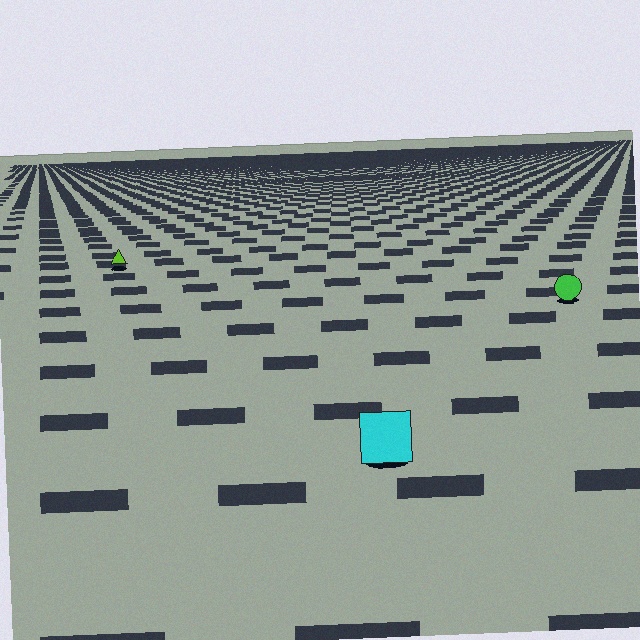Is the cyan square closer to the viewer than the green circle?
Yes. The cyan square is closer — you can tell from the texture gradient: the ground texture is coarser near it.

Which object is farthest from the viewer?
The lime triangle is farthest from the viewer. It appears smaller and the ground texture around it is denser.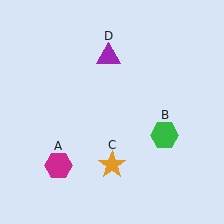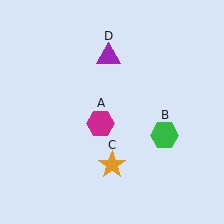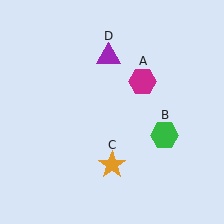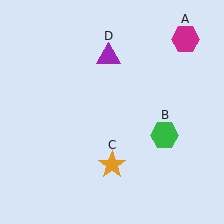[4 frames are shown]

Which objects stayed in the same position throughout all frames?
Green hexagon (object B) and orange star (object C) and purple triangle (object D) remained stationary.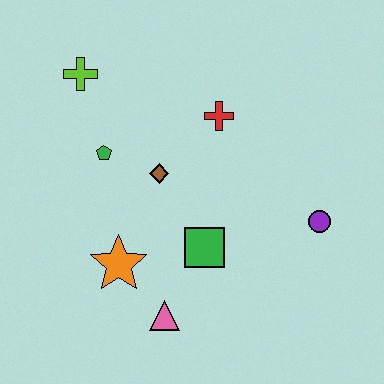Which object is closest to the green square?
The pink triangle is closest to the green square.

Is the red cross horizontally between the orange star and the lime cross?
No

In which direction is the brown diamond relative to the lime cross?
The brown diamond is below the lime cross.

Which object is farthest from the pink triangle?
The lime cross is farthest from the pink triangle.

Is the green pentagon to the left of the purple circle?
Yes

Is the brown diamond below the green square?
No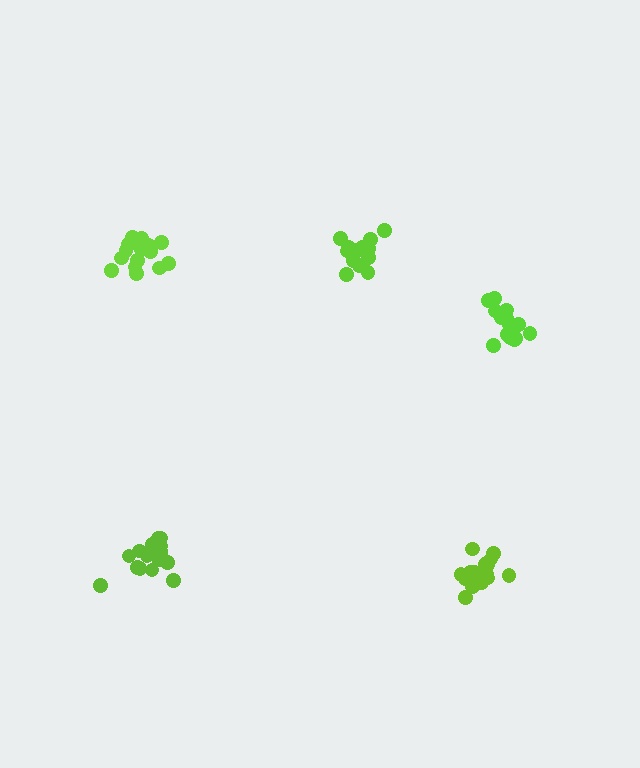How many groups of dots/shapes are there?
There are 5 groups.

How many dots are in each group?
Group 1: 18 dots, Group 2: 17 dots, Group 3: 17 dots, Group 4: 15 dots, Group 5: 18 dots (85 total).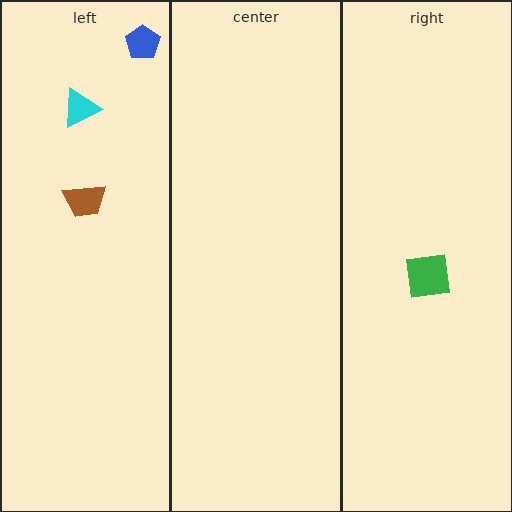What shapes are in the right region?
The green square.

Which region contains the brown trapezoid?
The left region.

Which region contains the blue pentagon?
The left region.